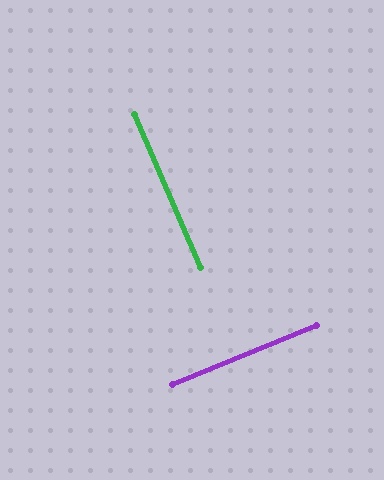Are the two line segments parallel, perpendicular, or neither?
Perpendicular — they meet at approximately 89°.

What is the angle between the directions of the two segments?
Approximately 89 degrees.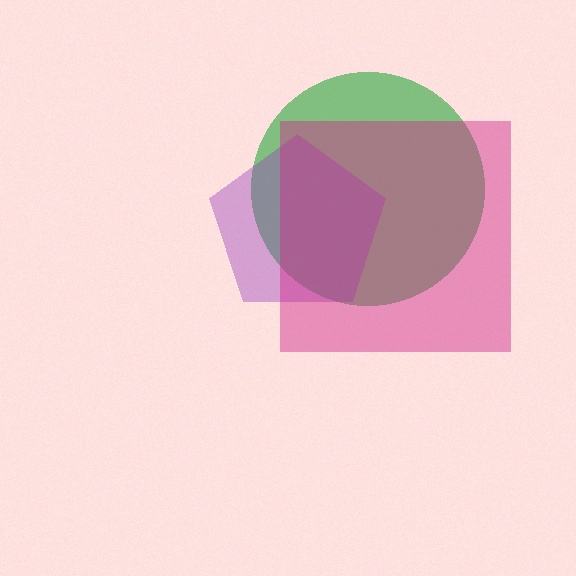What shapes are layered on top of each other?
The layered shapes are: a green circle, a purple pentagon, a magenta square.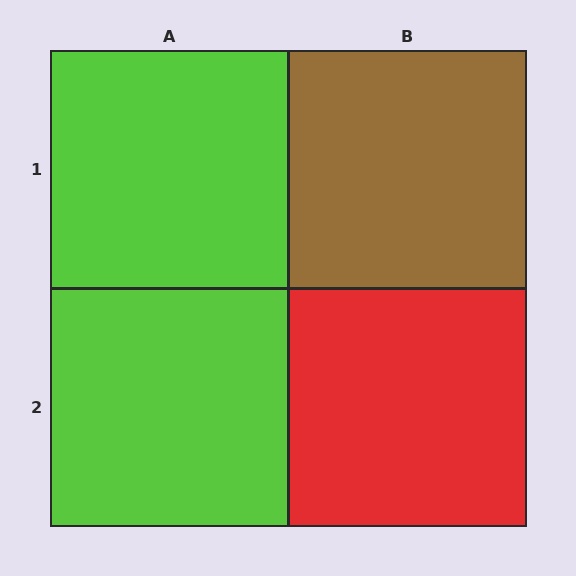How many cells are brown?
1 cell is brown.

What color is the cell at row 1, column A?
Lime.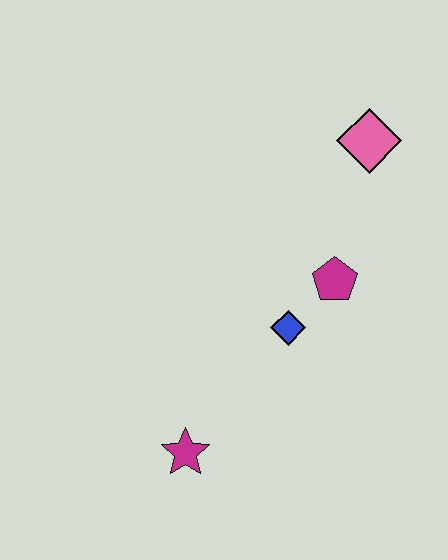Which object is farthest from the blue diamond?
The pink diamond is farthest from the blue diamond.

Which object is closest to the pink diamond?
The magenta pentagon is closest to the pink diamond.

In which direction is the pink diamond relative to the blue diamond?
The pink diamond is above the blue diamond.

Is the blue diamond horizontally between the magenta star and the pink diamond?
Yes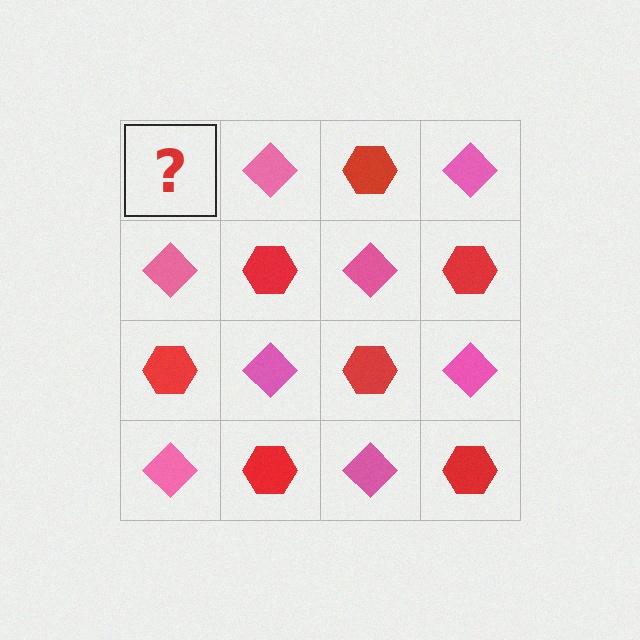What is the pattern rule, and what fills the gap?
The rule is that it alternates red hexagon and pink diamond in a checkerboard pattern. The gap should be filled with a red hexagon.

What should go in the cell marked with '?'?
The missing cell should contain a red hexagon.